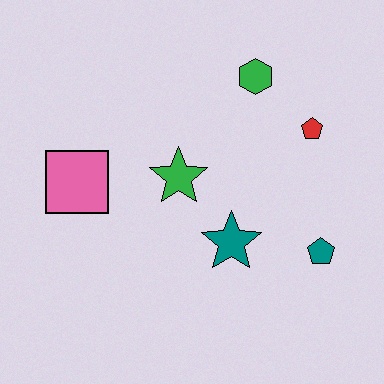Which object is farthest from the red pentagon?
The pink square is farthest from the red pentagon.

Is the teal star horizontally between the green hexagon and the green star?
Yes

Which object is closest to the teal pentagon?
The teal star is closest to the teal pentagon.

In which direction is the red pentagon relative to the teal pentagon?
The red pentagon is above the teal pentagon.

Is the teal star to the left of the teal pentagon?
Yes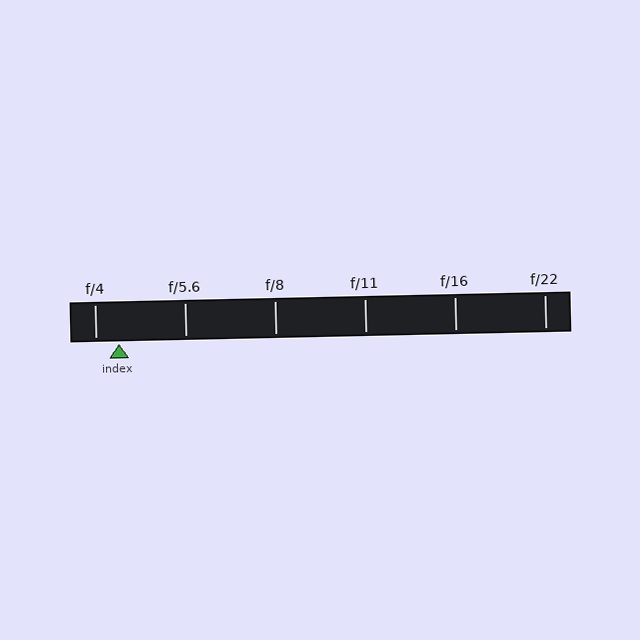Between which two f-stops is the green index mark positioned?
The index mark is between f/4 and f/5.6.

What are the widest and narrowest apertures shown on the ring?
The widest aperture shown is f/4 and the narrowest is f/22.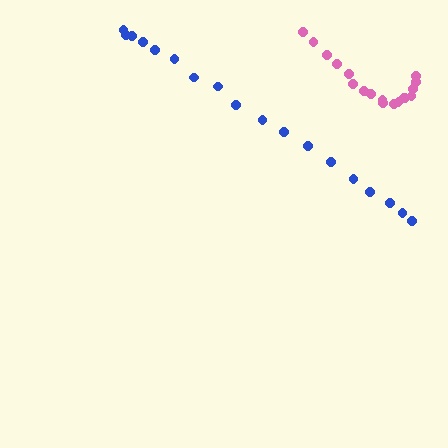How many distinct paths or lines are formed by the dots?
There are 2 distinct paths.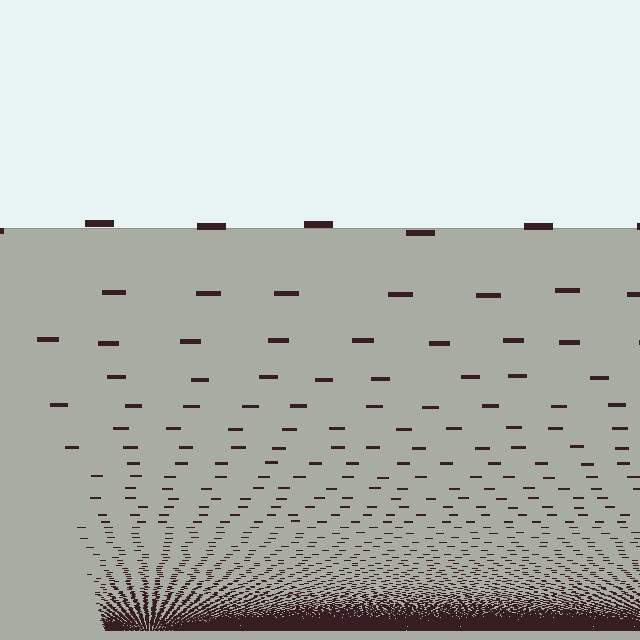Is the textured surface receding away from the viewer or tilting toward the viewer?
The surface appears to tilt toward the viewer. Texture elements get larger and sparser toward the top.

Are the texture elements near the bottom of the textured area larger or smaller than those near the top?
Smaller. The gradient is inverted — elements near the bottom are smaller and denser.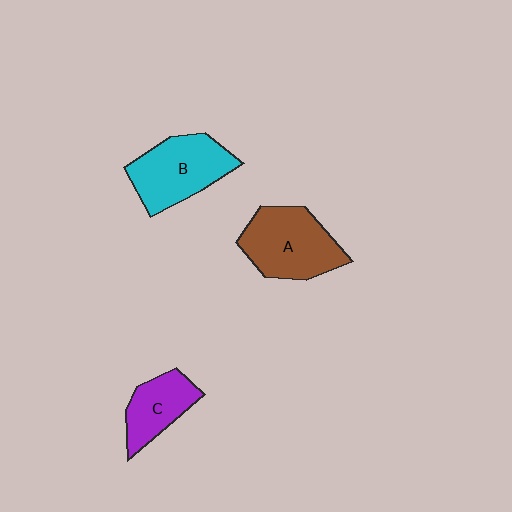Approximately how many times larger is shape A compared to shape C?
Approximately 1.6 times.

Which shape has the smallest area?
Shape C (purple).